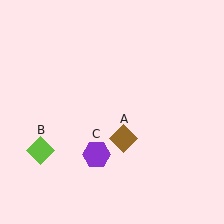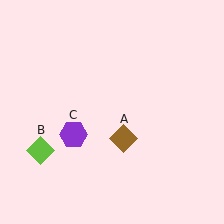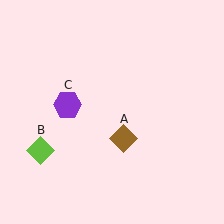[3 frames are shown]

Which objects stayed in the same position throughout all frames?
Brown diamond (object A) and lime diamond (object B) remained stationary.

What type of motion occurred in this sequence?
The purple hexagon (object C) rotated clockwise around the center of the scene.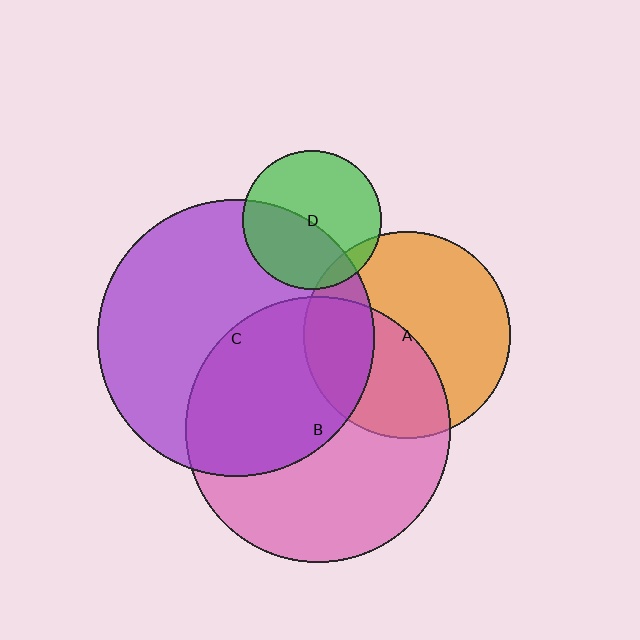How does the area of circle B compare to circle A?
Approximately 1.6 times.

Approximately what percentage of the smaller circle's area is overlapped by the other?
Approximately 45%.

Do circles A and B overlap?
Yes.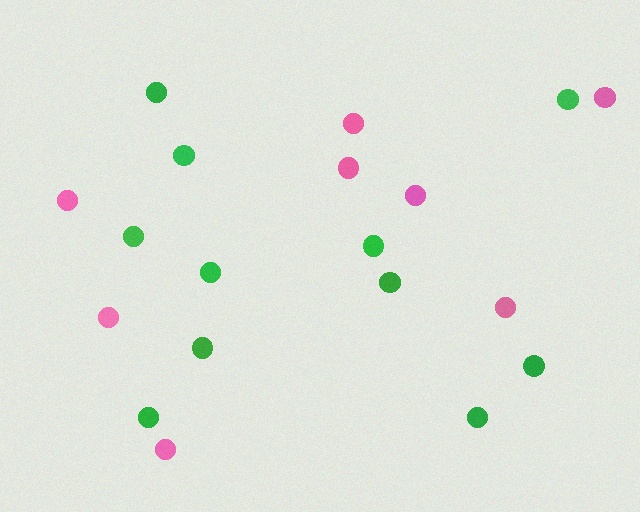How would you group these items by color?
There are 2 groups: one group of green circles (11) and one group of pink circles (8).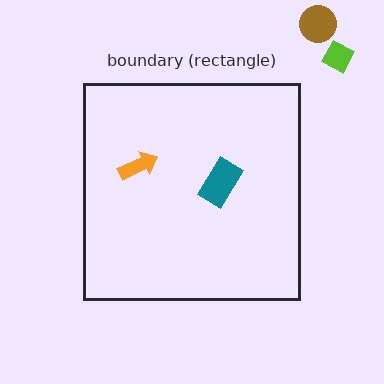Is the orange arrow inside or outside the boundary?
Inside.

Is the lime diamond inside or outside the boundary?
Outside.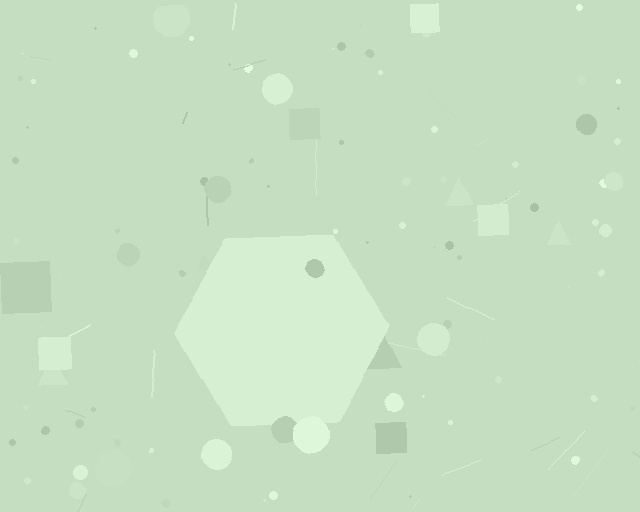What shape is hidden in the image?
A hexagon is hidden in the image.